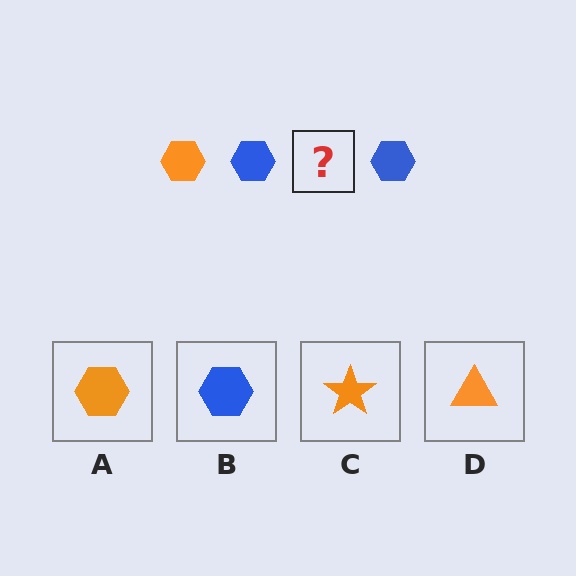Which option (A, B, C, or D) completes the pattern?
A.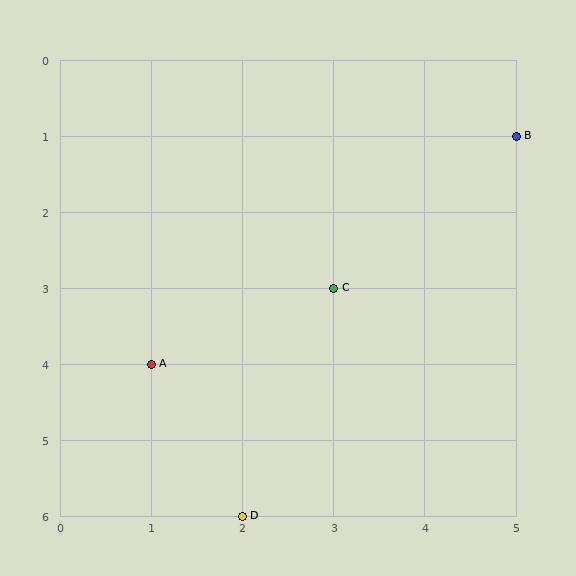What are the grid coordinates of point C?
Point C is at grid coordinates (3, 3).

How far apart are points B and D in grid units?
Points B and D are 3 columns and 5 rows apart (about 5.8 grid units diagonally).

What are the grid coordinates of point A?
Point A is at grid coordinates (1, 4).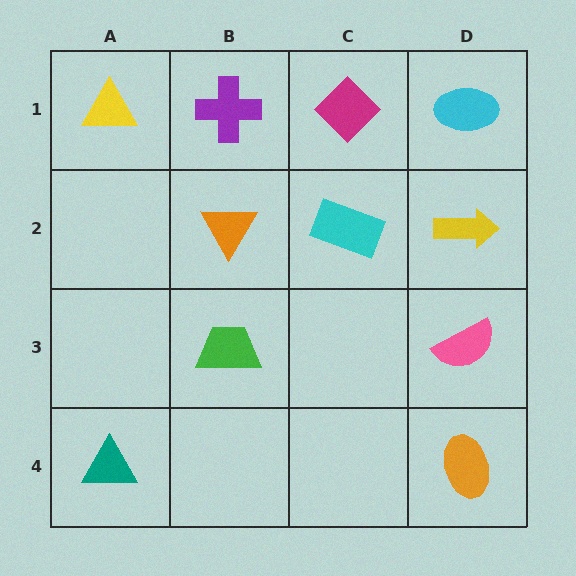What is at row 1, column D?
A cyan ellipse.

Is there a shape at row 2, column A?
No, that cell is empty.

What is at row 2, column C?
A cyan rectangle.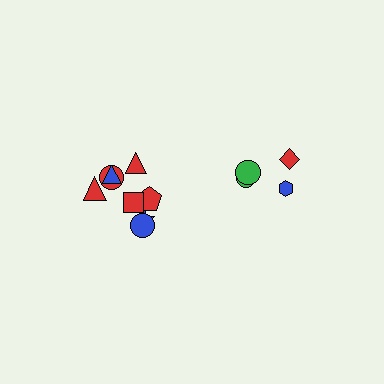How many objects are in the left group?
There are 8 objects.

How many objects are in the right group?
There are 4 objects.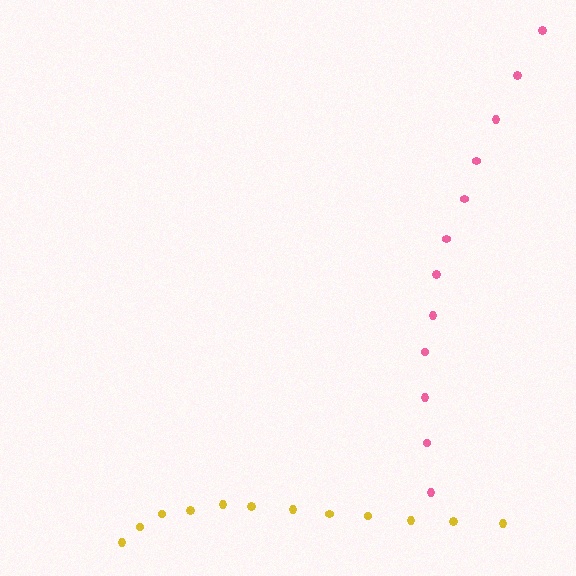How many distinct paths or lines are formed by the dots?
There are 2 distinct paths.